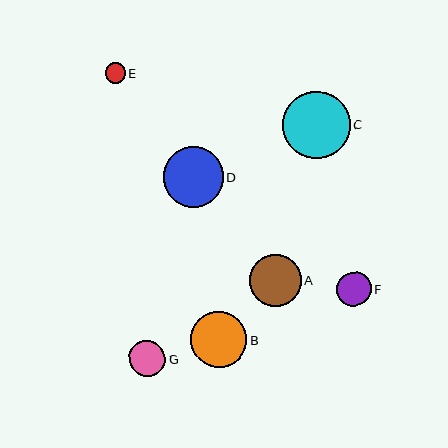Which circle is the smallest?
Circle E is the smallest with a size of approximately 20 pixels.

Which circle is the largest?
Circle C is the largest with a size of approximately 68 pixels.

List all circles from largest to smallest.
From largest to smallest: C, D, B, A, G, F, E.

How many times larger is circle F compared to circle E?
Circle F is approximately 1.7 times the size of circle E.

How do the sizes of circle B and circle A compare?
Circle B and circle A are approximately the same size.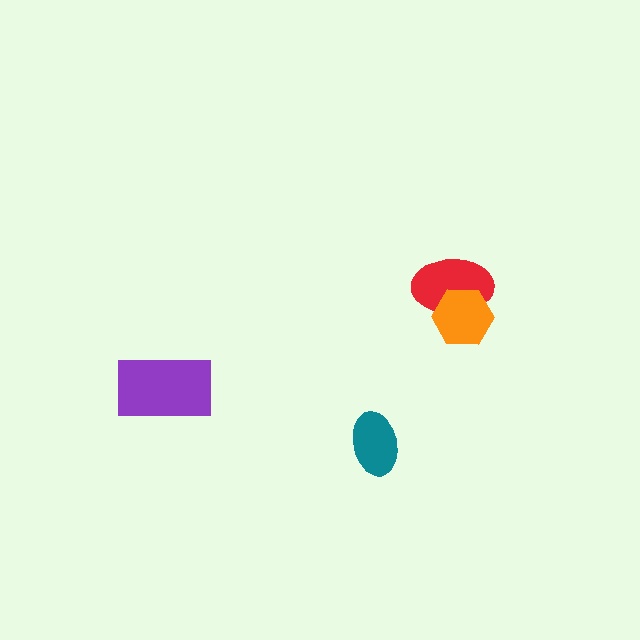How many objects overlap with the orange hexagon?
1 object overlaps with the orange hexagon.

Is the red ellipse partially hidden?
Yes, it is partially covered by another shape.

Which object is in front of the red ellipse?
The orange hexagon is in front of the red ellipse.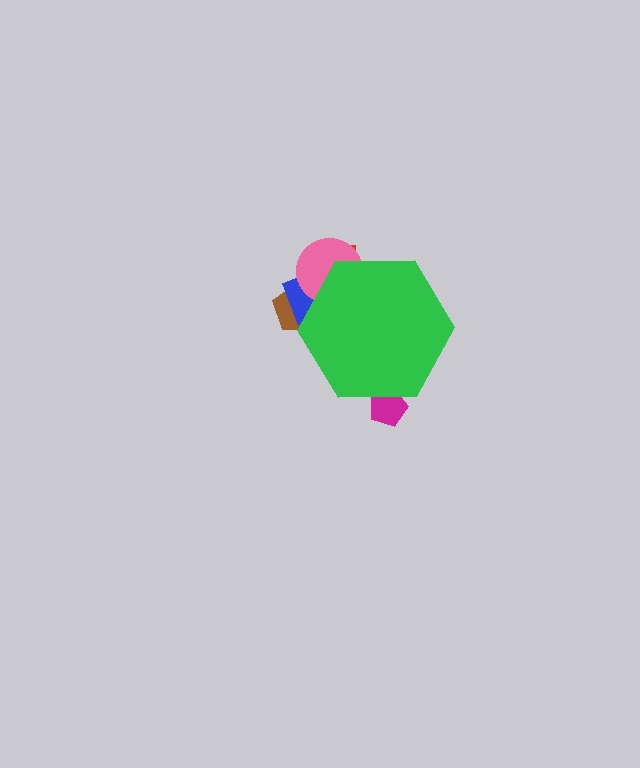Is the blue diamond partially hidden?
Yes, the blue diamond is partially hidden behind the green hexagon.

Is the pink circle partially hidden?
Yes, the pink circle is partially hidden behind the green hexagon.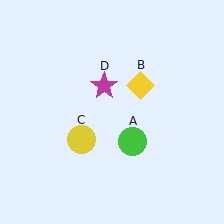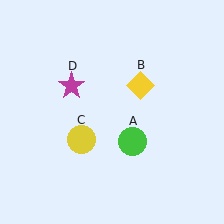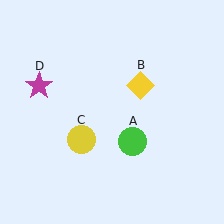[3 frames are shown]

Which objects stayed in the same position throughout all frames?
Green circle (object A) and yellow diamond (object B) and yellow circle (object C) remained stationary.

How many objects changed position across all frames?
1 object changed position: magenta star (object D).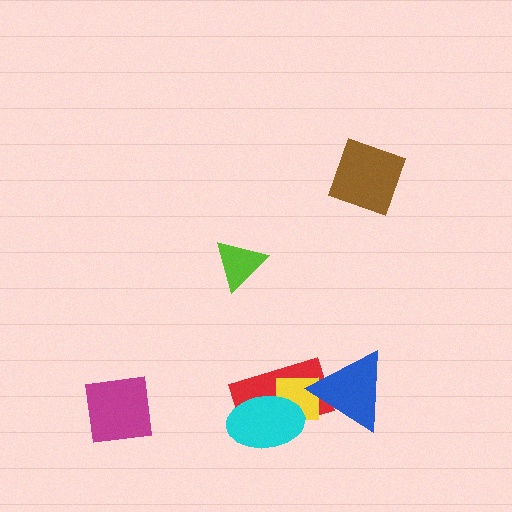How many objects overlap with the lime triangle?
0 objects overlap with the lime triangle.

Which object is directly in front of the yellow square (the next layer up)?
The blue triangle is directly in front of the yellow square.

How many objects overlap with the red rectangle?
3 objects overlap with the red rectangle.